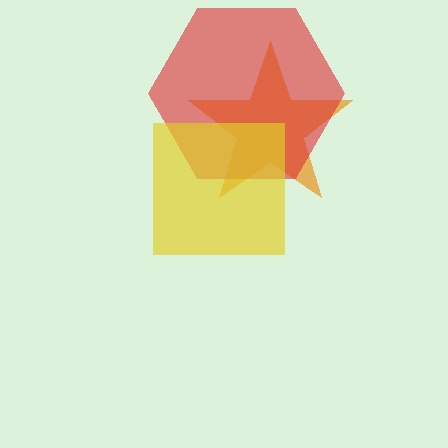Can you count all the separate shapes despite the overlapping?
Yes, there are 3 separate shapes.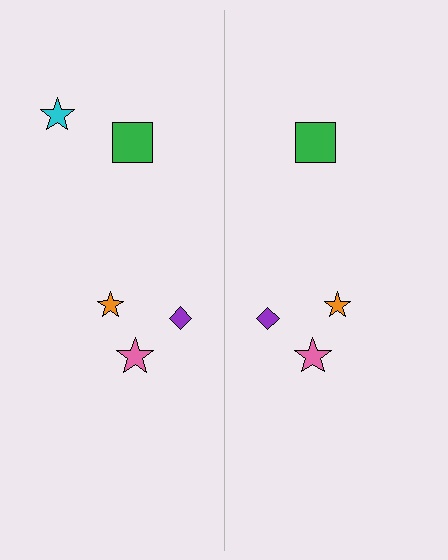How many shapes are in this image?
There are 9 shapes in this image.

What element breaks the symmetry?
A cyan star is missing from the right side.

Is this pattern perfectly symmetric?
No, the pattern is not perfectly symmetric. A cyan star is missing from the right side.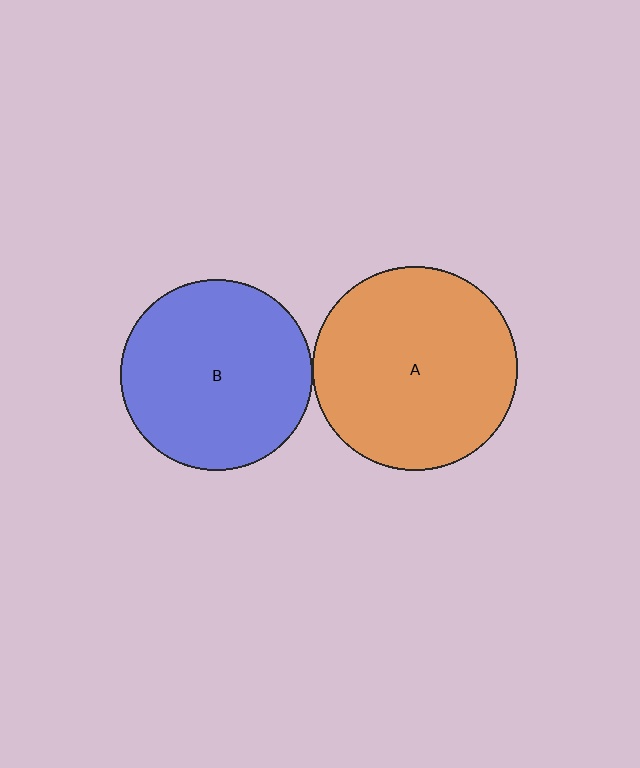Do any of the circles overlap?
No, none of the circles overlap.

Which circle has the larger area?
Circle A (orange).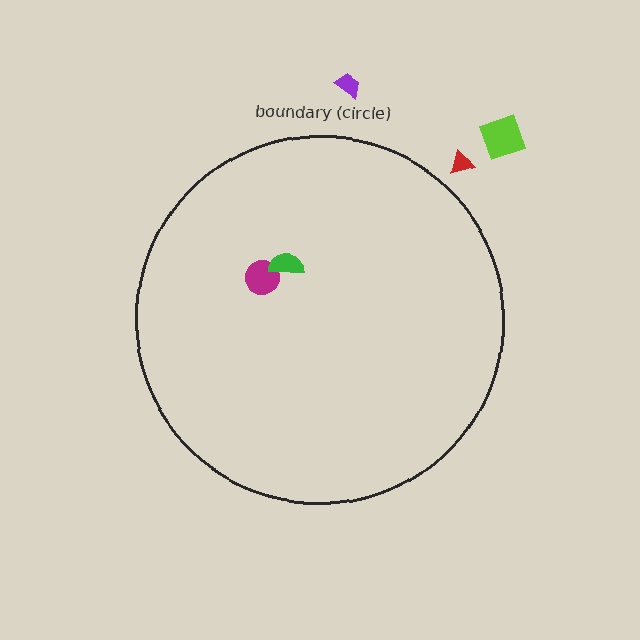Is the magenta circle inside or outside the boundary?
Inside.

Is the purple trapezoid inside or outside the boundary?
Outside.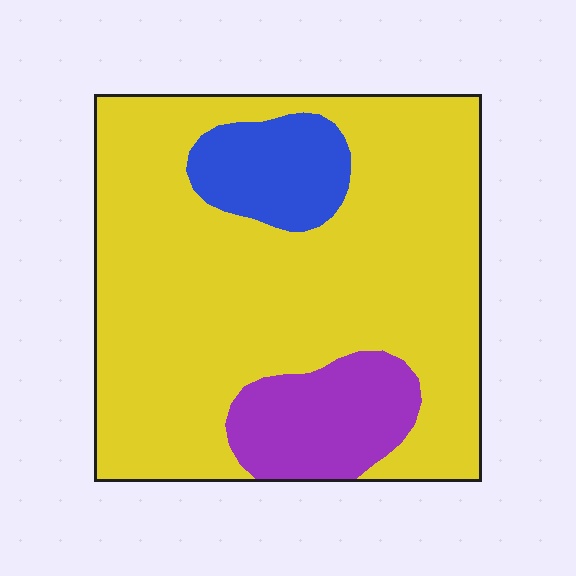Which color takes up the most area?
Yellow, at roughly 75%.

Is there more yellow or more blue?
Yellow.